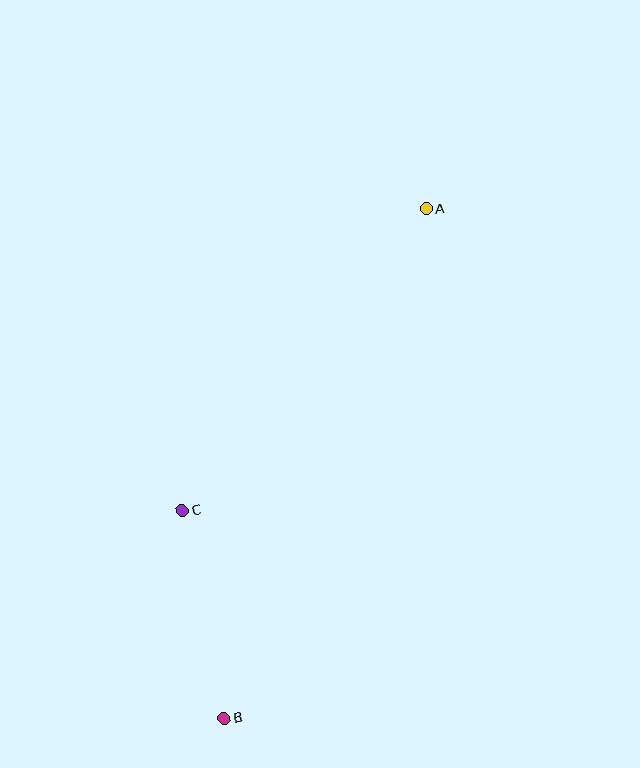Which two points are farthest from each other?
Points A and B are farthest from each other.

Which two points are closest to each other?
Points B and C are closest to each other.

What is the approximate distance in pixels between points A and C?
The distance between A and C is approximately 388 pixels.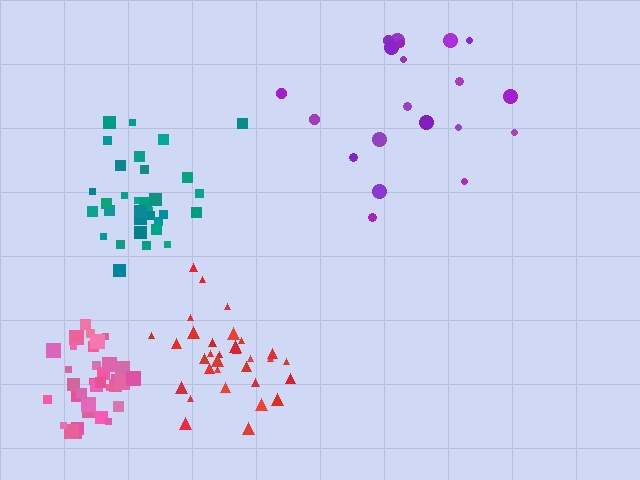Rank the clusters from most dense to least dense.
pink, red, teal, purple.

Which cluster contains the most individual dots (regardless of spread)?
Pink (34).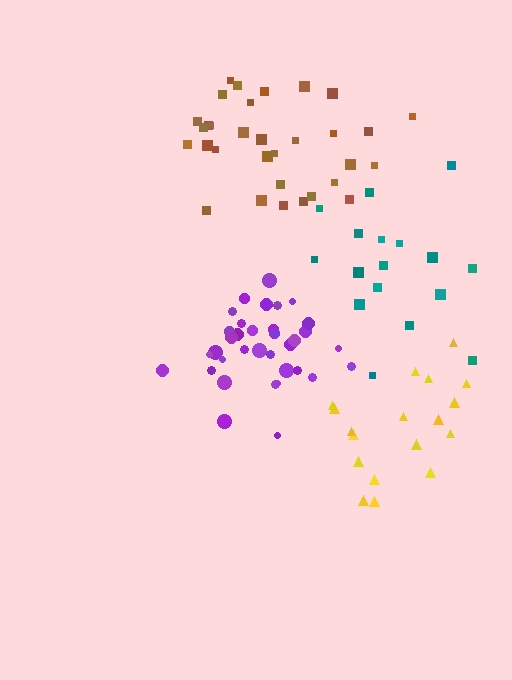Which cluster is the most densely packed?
Purple.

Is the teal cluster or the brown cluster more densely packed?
Brown.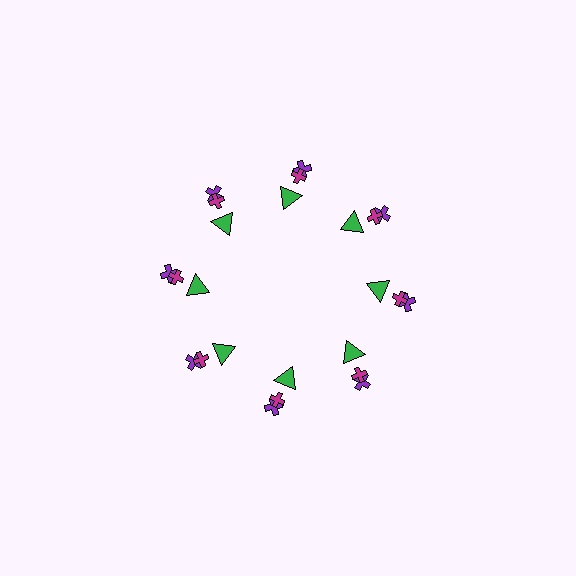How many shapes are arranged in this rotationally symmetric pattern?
There are 24 shapes, arranged in 8 groups of 3.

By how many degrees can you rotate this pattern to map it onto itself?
The pattern maps onto itself every 45 degrees of rotation.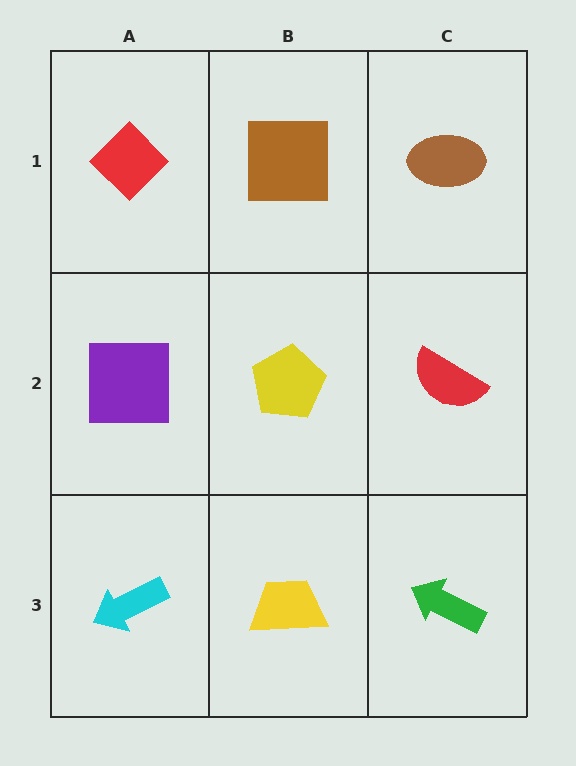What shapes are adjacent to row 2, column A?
A red diamond (row 1, column A), a cyan arrow (row 3, column A), a yellow pentagon (row 2, column B).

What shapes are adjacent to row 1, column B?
A yellow pentagon (row 2, column B), a red diamond (row 1, column A), a brown ellipse (row 1, column C).